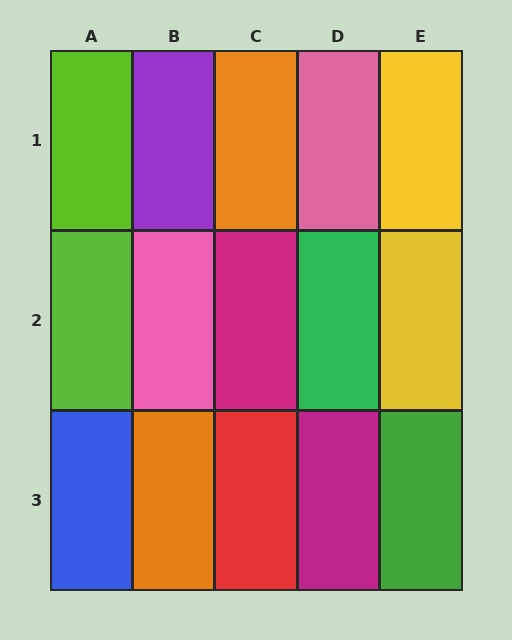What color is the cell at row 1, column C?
Orange.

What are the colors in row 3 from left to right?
Blue, orange, red, magenta, green.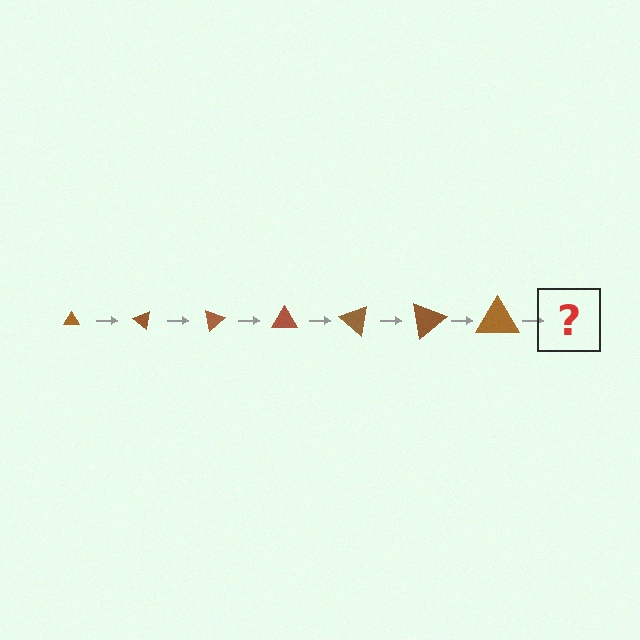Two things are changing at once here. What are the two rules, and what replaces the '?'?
The two rules are that the triangle grows larger each step and it rotates 40 degrees each step. The '?' should be a triangle, larger than the previous one and rotated 280 degrees from the start.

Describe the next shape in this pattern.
It should be a triangle, larger than the previous one and rotated 280 degrees from the start.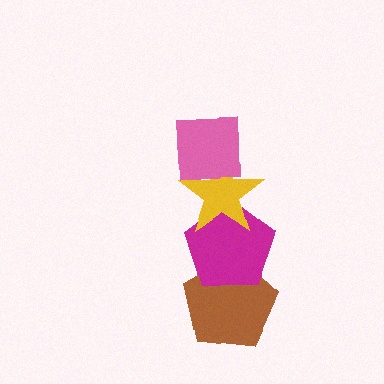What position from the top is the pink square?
The pink square is 1st from the top.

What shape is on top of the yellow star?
The pink square is on top of the yellow star.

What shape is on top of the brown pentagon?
The magenta pentagon is on top of the brown pentagon.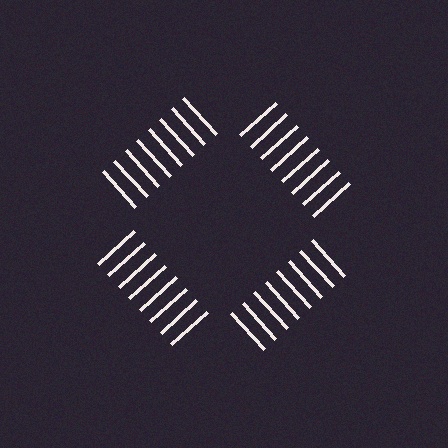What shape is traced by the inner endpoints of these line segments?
An illusory square — the line segments terminate on its edges but no continuous stroke is drawn.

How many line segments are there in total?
32 — 8 along each of the 4 edges.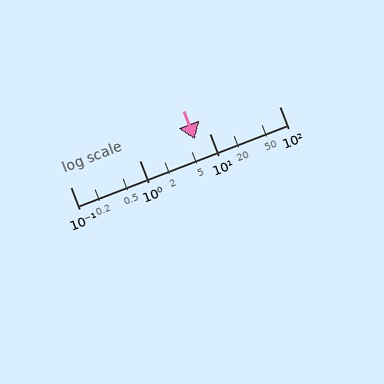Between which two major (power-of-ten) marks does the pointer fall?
The pointer is between 1 and 10.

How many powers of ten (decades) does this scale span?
The scale spans 3 decades, from 0.1 to 100.